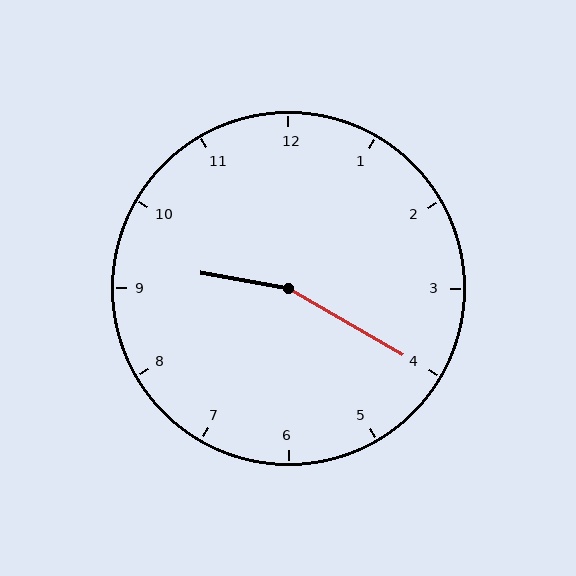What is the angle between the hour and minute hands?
Approximately 160 degrees.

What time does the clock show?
9:20.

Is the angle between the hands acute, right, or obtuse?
It is obtuse.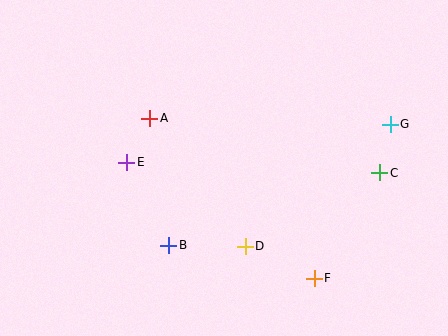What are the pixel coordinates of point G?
Point G is at (390, 124).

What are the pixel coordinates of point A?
Point A is at (150, 118).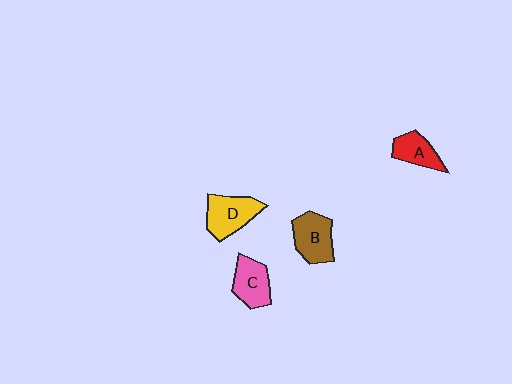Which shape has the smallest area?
Shape A (red).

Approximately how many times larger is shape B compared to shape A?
Approximately 1.3 times.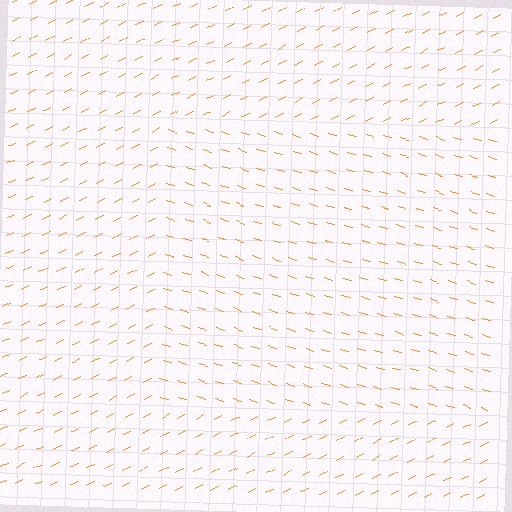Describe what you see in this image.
The image is filled with small orange line segments. A rectangle region in the image has lines oriented differently from the surrounding lines, creating a visible texture boundary.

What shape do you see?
I see a rectangle.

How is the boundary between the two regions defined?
The boundary is defined purely by a change in line orientation (approximately 45 degrees difference). All lines are the same color and thickness.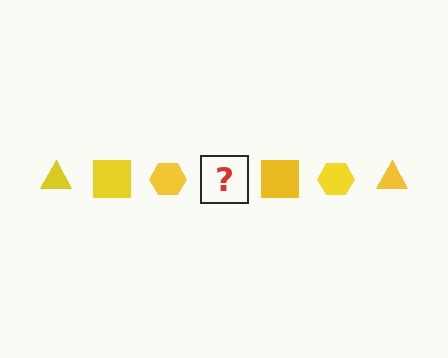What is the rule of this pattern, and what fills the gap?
The rule is that the pattern cycles through triangle, square, hexagon shapes in yellow. The gap should be filled with a yellow triangle.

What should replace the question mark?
The question mark should be replaced with a yellow triangle.